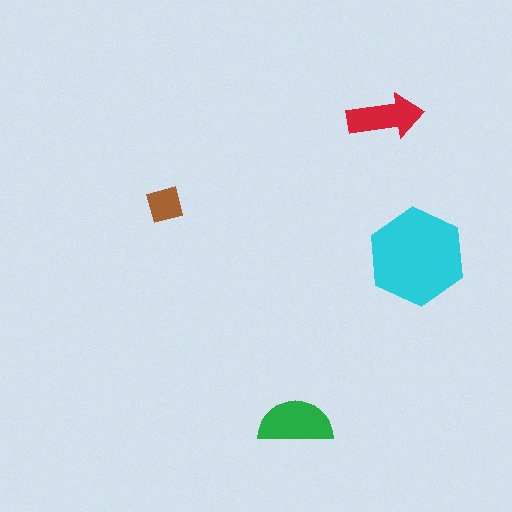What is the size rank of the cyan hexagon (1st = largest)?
1st.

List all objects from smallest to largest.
The brown square, the red arrow, the green semicircle, the cyan hexagon.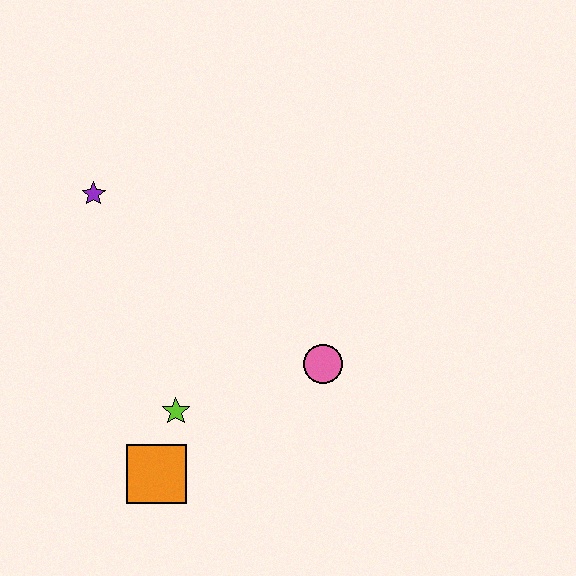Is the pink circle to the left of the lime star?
No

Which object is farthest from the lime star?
The purple star is farthest from the lime star.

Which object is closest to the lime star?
The orange square is closest to the lime star.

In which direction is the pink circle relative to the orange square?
The pink circle is to the right of the orange square.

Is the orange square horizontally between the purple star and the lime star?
Yes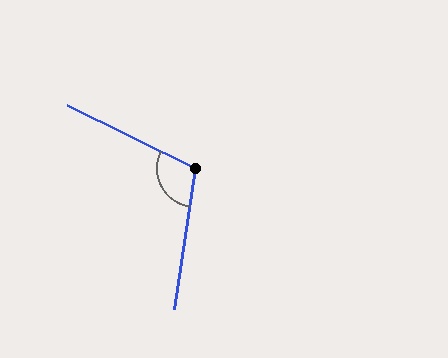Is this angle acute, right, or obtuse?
It is obtuse.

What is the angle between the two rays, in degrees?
Approximately 108 degrees.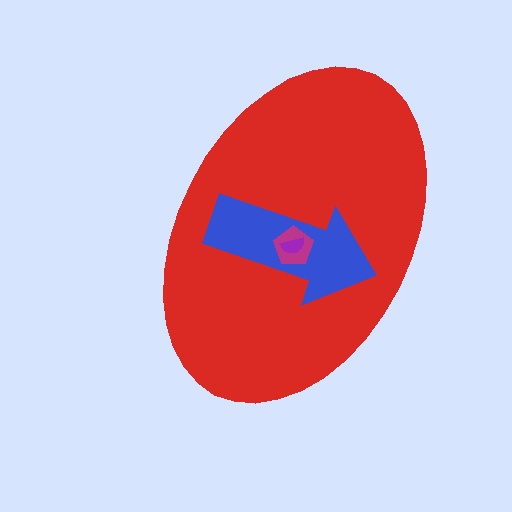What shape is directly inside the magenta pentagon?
The purple semicircle.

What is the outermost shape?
The red ellipse.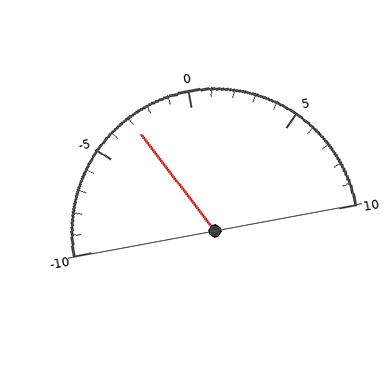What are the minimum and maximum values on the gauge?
The gauge ranges from -10 to 10.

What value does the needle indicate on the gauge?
The needle indicates approximately -3.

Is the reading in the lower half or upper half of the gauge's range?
The reading is in the lower half of the range (-10 to 10).